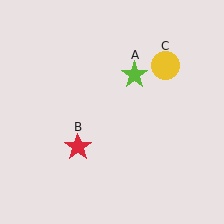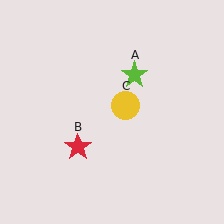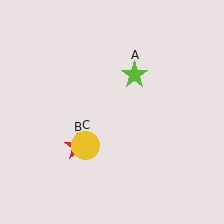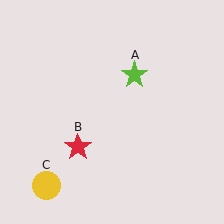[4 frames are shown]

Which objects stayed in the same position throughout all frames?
Lime star (object A) and red star (object B) remained stationary.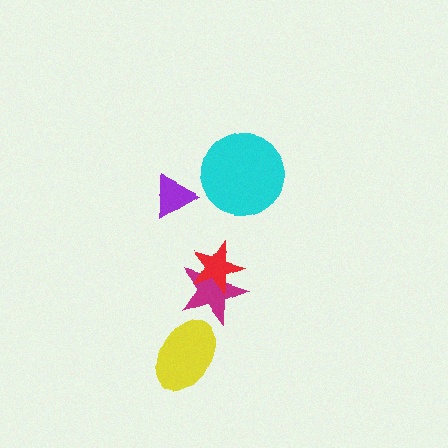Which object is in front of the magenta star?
The red star is in front of the magenta star.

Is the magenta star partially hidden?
Yes, it is partially covered by another shape.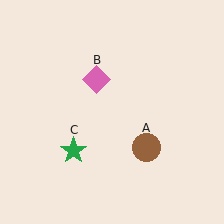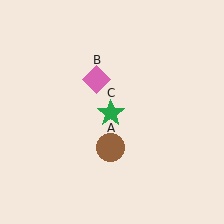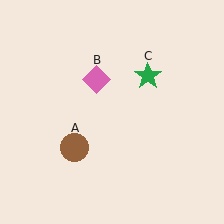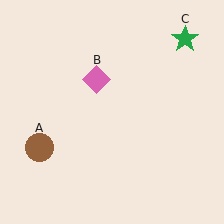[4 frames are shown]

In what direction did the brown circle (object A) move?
The brown circle (object A) moved left.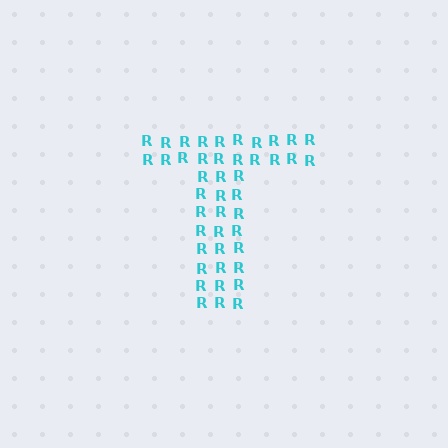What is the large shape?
The large shape is the letter T.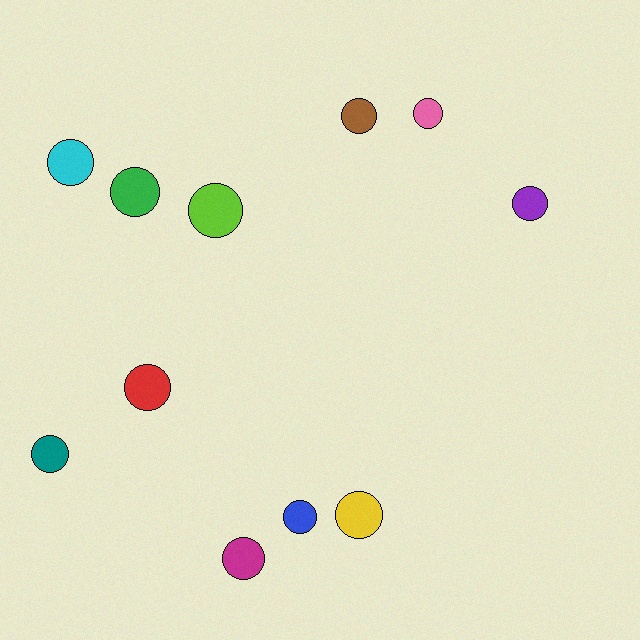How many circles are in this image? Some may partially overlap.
There are 11 circles.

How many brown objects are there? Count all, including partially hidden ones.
There is 1 brown object.